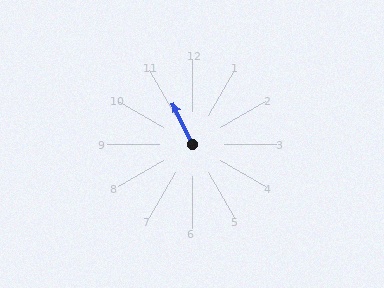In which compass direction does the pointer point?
Northwest.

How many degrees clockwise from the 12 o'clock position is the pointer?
Approximately 334 degrees.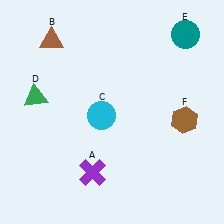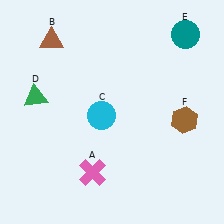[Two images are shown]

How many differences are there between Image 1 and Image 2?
There is 1 difference between the two images.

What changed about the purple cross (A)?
In Image 1, A is purple. In Image 2, it changed to pink.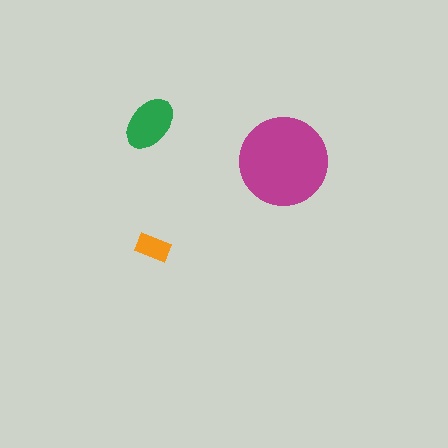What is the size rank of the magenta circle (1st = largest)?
1st.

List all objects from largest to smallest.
The magenta circle, the green ellipse, the orange rectangle.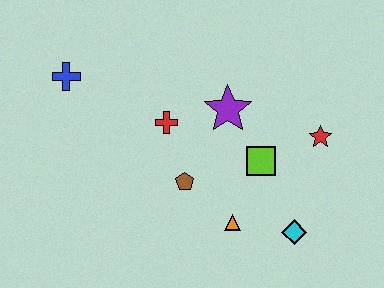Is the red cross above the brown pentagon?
Yes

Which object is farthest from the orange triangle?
The blue cross is farthest from the orange triangle.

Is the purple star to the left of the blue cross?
No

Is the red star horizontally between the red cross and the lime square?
No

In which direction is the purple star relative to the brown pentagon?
The purple star is above the brown pentagon.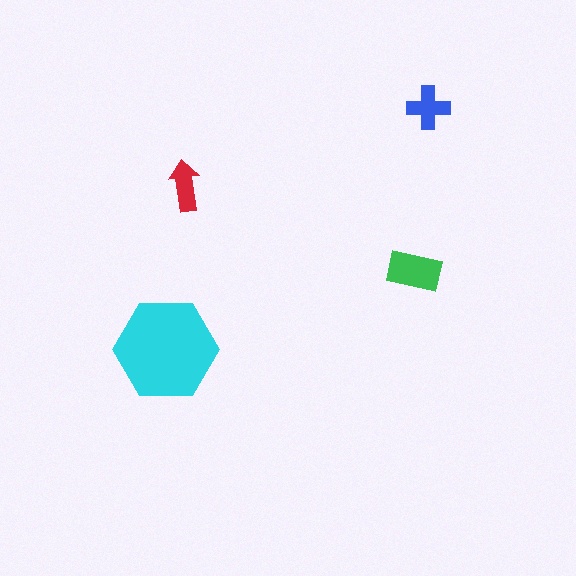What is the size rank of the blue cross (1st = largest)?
3rd.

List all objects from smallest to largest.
The red arrow, the blue cross, the green rectangle, the cyan hexagon.